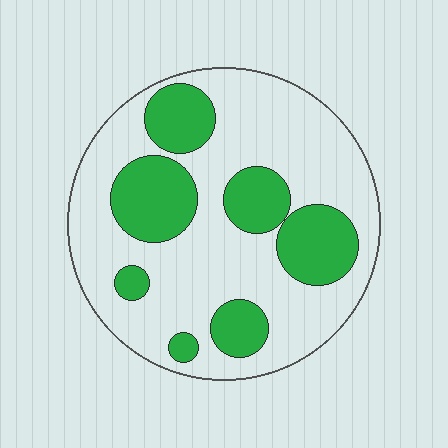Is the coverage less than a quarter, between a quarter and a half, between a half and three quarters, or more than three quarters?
Between a quarter and a half.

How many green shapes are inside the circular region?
7.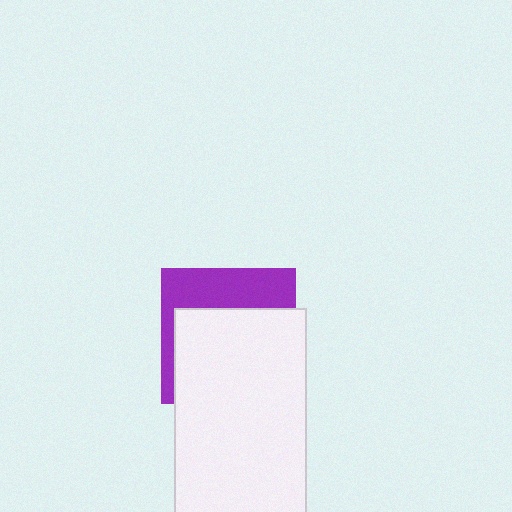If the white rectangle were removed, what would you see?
You would see the complete purple square.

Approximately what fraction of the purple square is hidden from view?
Roughly 64% of the purple square is hidden behind the white rectangle.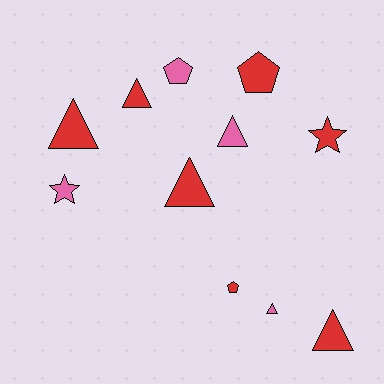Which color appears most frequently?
Red, with 7 objects.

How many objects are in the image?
There are 11 objects.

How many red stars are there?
There is 1 red star.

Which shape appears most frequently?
Triangle, with 6 objects.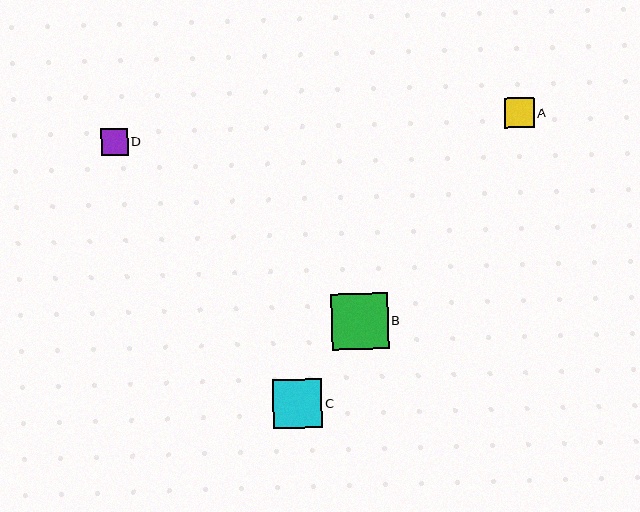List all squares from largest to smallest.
From largest to smallest: B, C, A, D.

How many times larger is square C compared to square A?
Square C is approximately 1.7 times the size of square A.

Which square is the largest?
Square B is the largest with a size of approximately 57 pixels.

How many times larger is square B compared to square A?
Square B is approximately 1.9 times the size of square A.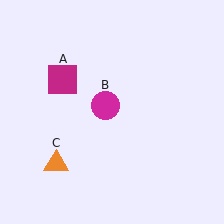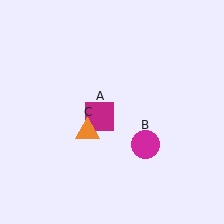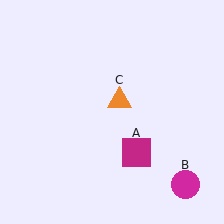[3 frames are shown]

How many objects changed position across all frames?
3 objects changed position: magenta square (object A), magenta circle (object B), orange triangle (object C).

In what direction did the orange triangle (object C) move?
The orange triangle (object C) moved up and to the right.